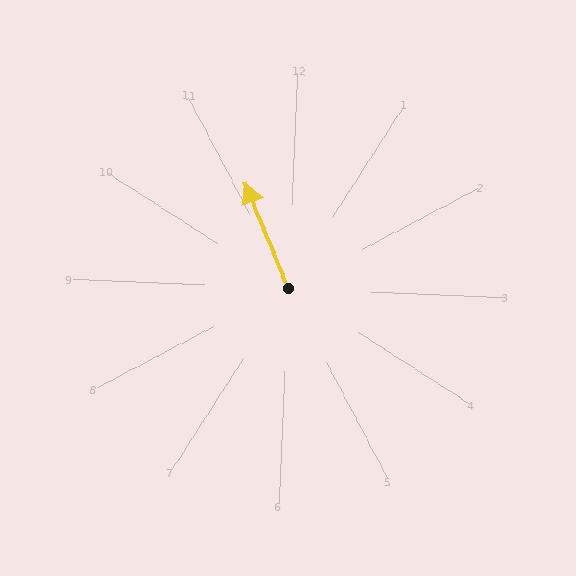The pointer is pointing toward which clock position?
Roughly 11 o'clock.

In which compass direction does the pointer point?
Northwest.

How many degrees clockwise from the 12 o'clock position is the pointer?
Approximately 335 degrees.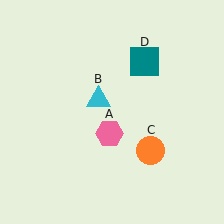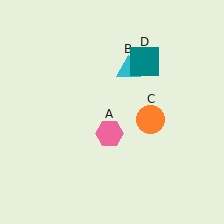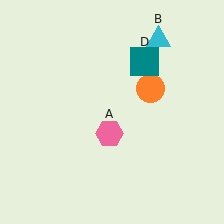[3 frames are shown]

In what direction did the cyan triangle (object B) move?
The cyan triangle (object B) moved up and to the right.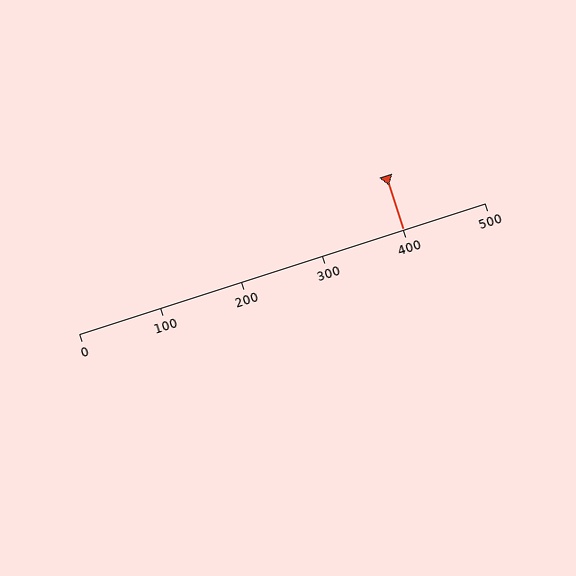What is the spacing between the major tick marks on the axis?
The major ticks are spaced 100 apart.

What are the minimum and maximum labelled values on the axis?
The axis runs from 0 to 500.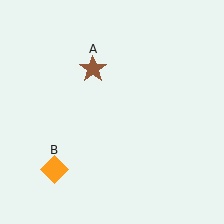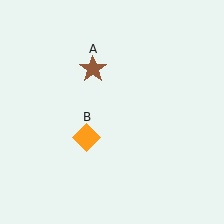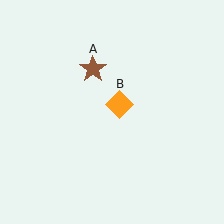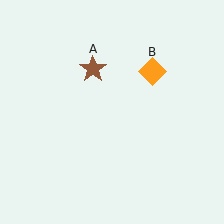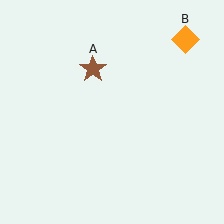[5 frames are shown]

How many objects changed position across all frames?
1 object changed position: orange diamond (object B).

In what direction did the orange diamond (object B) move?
The orange diamond (object B) moved up and to the right.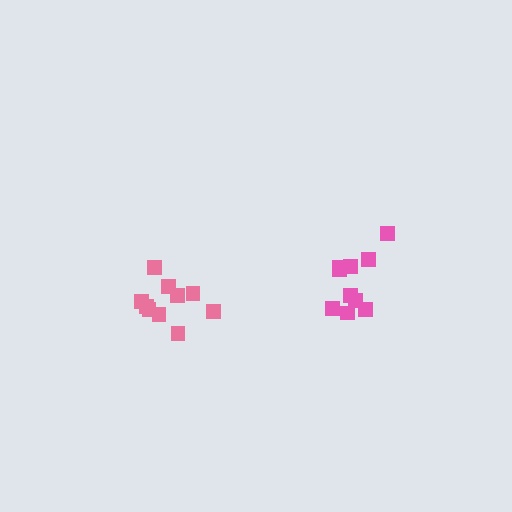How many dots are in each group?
Group 1: 10 dots, Group 2: 10 dots (20 total).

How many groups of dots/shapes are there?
There are 2 groups.